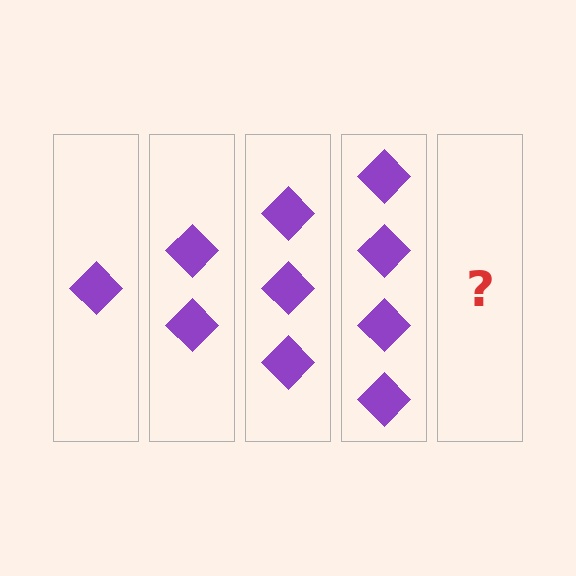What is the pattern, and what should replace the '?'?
The pattern is that each step adds one more diamond. The '?' should be 5 diamonds.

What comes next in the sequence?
The next element should be 5 diamonds.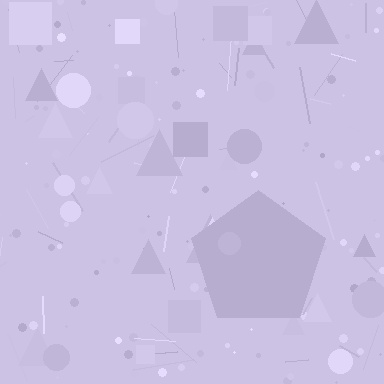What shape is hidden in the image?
A pentagon is hidden in the image.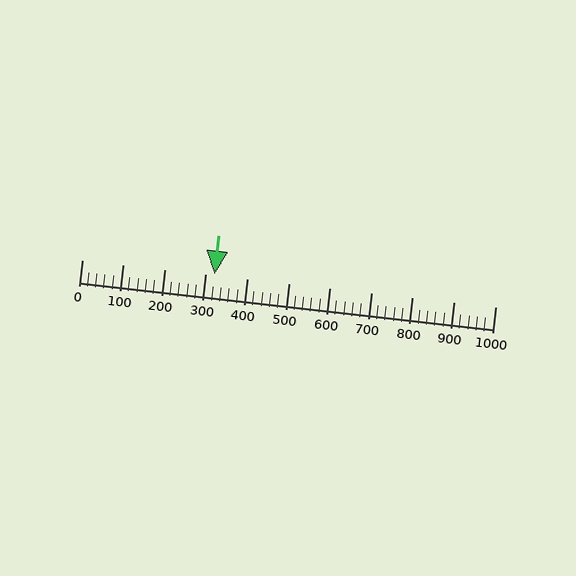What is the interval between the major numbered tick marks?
The major tick marks are spaced 100 units apart.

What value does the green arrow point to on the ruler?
The green arrow points to approximately 320.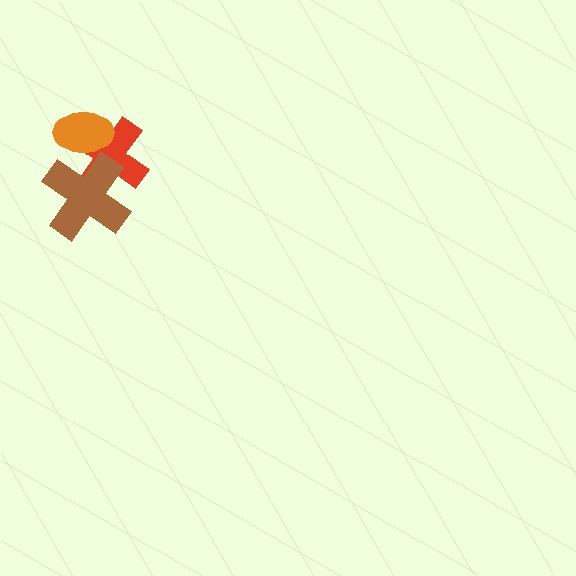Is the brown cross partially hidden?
Yes, it is partially covered by another shape.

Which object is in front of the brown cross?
The orange ellipse is in front of the brown cross.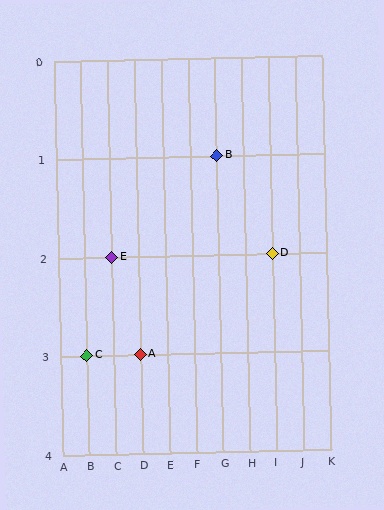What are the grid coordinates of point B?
Point B is at grid coordinates (G, 1).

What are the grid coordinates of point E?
Point E is at grid coordinates (C, 2).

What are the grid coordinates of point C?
Point C is at grid coordinates (B, 3).